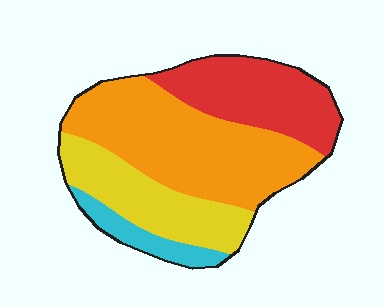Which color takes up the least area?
Cyan, at roughly 10%.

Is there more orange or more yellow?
Orange.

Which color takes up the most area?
Orange, at roughly 45%.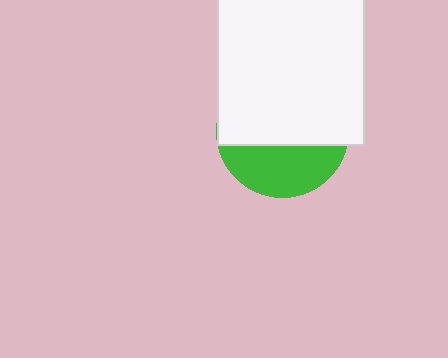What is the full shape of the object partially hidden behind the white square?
The partially hidden object is a green circle.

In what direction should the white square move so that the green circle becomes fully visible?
The white square should move up. That is the shortest direction to clear the overlap and leave the green circle fully visible.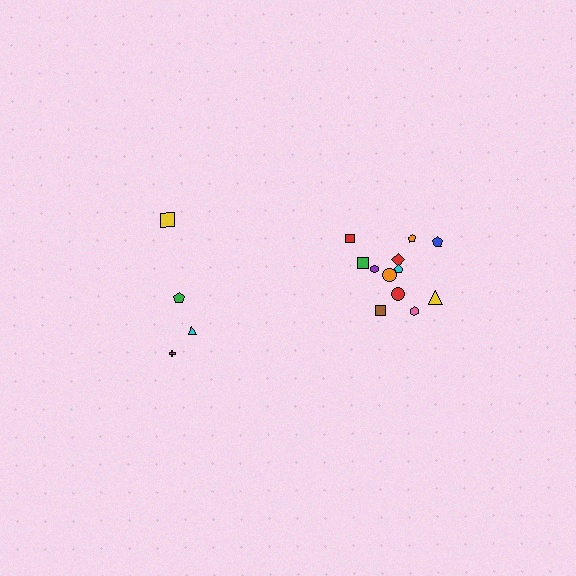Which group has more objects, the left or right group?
The right group.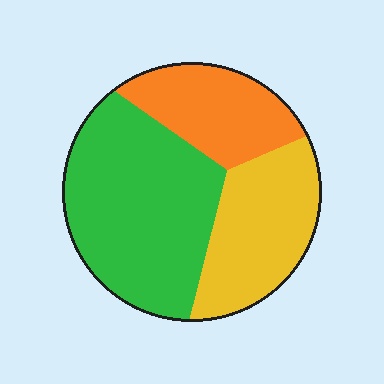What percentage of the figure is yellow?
Yellow covers 29% of the figure.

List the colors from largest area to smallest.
From largest to smallest: green, yellow, orange.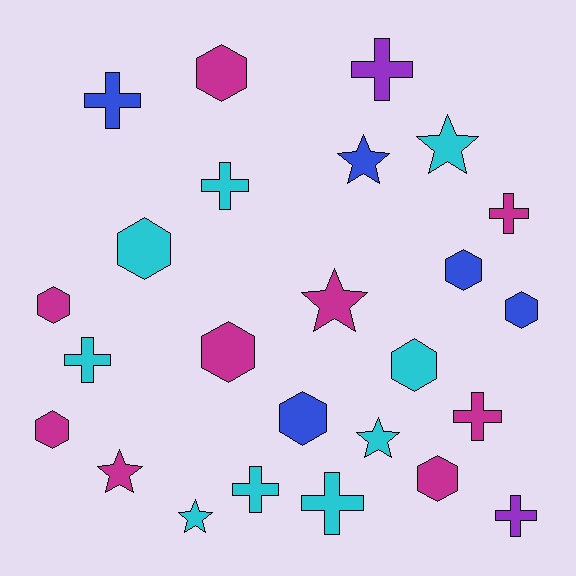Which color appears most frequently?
Magenta, with 9 objects.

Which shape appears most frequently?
Hexagon, with 10 objects.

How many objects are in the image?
There are 25 objects.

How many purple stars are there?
There are no purple stars.